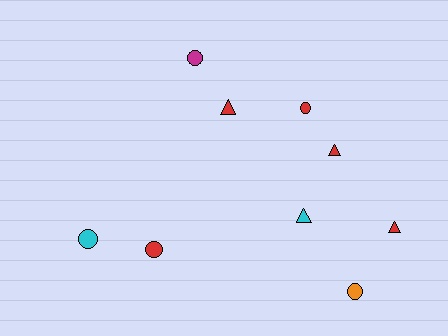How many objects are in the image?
There are 9 objects.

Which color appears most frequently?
Red, with 5 objects.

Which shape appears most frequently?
Circle, with 5 objects.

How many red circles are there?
There are 2 red circles.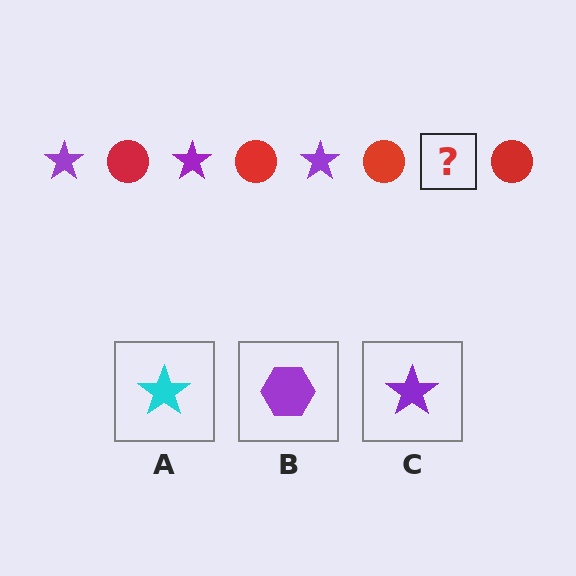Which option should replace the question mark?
Option C.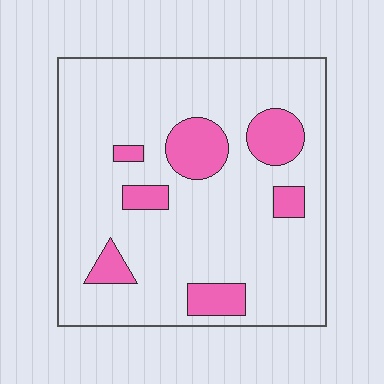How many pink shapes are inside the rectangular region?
7.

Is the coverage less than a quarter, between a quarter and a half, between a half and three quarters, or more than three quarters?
Less than a quarter.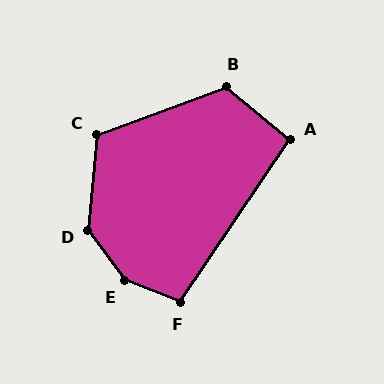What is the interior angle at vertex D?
Approximately 138 degrees (obtuse).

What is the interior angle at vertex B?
Approximately 119 degrees (obtuse).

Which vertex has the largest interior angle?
E, at approximately 148 degrees.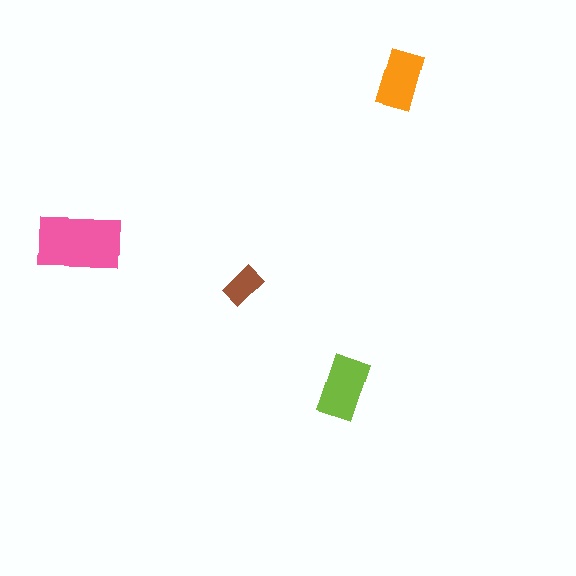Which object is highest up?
The orange rectangle is topmost.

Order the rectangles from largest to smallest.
the pink one, the lime one, the orange one, the brown one.